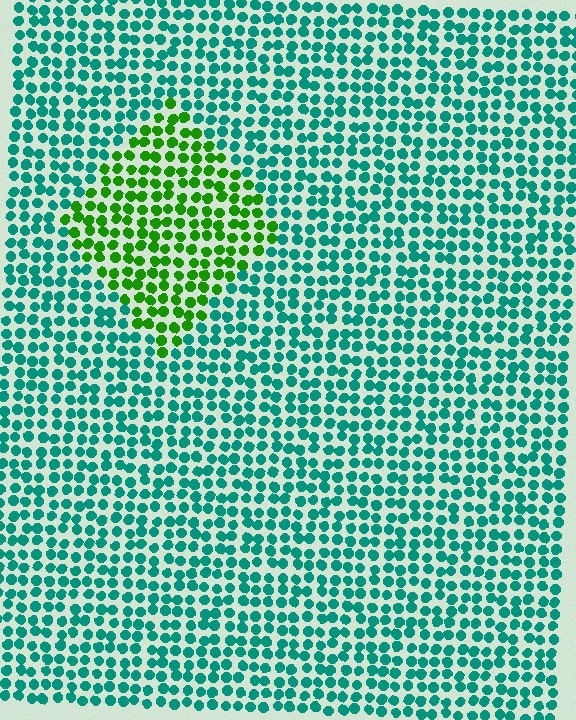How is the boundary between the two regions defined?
The boundary is defined purely by a slight shift in hue (about 58 degrees). Spacing, size, and orientation are identical on both sides.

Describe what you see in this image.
The image is filled with small teal elements in a uniform arrangement. A diamond-shaped region is visible where the elements are tinted to a slightly different hue, forming a subtle color boundary.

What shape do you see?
I see a diamond.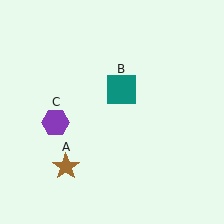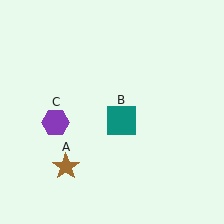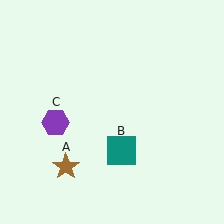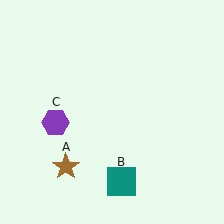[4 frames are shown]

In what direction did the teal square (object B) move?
The teal square (object B) moved down.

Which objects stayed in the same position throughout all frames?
Brown star (object A) and purple hexagon (object C) remained stationary.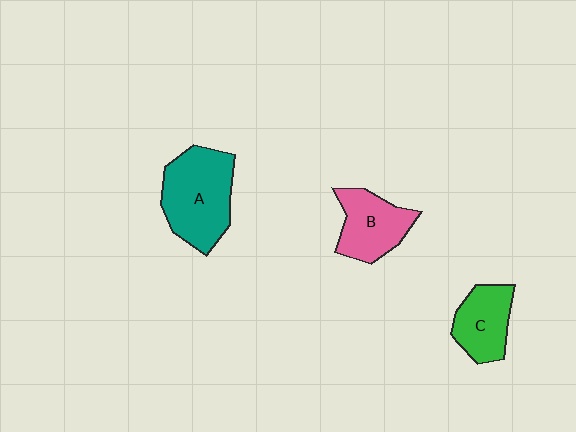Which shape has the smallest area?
Shape C (green).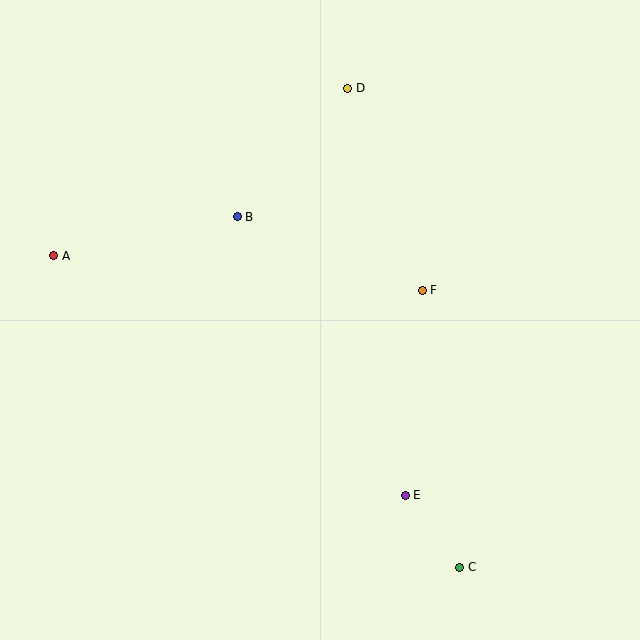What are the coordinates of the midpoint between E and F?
The midpoint between E and F is at (414, 393).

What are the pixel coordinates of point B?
Point B is at (237, 217).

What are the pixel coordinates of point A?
Point A is at (54, 256).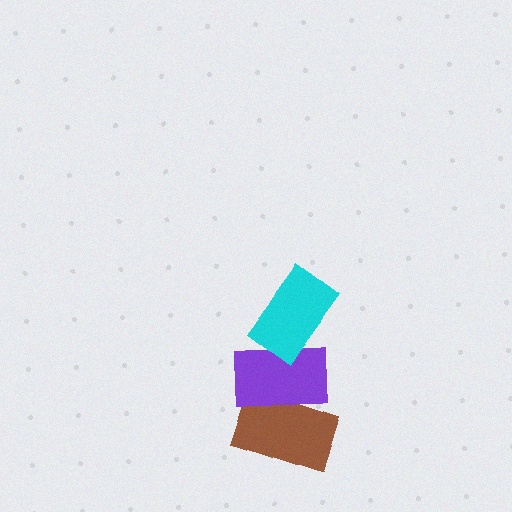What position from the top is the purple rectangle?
The purple rectangle is 2nd from the top.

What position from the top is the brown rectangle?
The brown rectangle is 3rd from the top.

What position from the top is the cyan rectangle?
The cyan rectangle is 1st from the top.